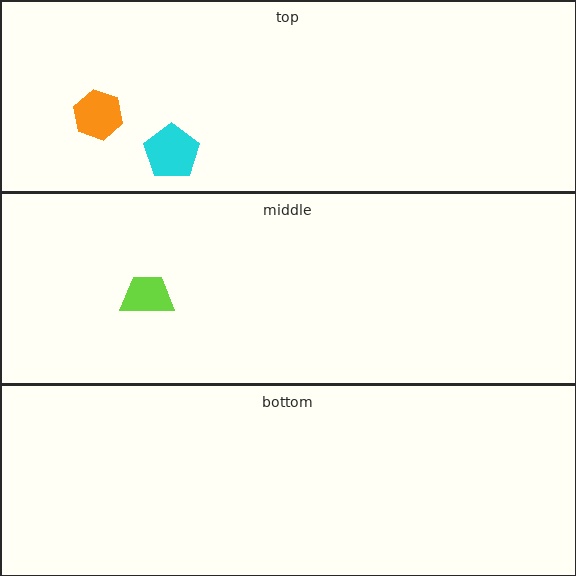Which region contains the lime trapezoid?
The middle region.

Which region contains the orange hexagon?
The top region.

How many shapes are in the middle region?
1.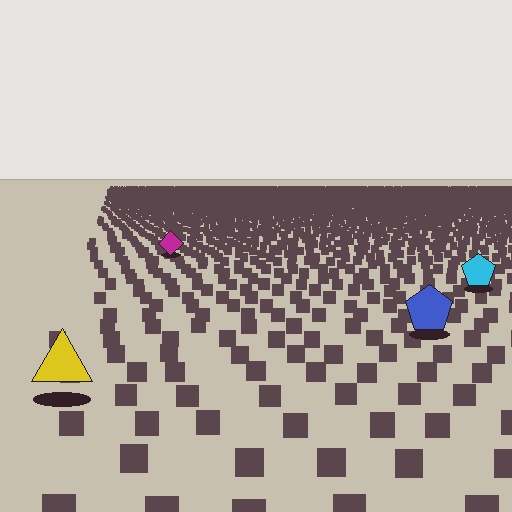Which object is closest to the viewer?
The yellow triangle is closest. The texture marks near it are larger and more spread out.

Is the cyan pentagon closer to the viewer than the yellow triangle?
No. The yellow triangle is closer — you can tell from the texture gradient: the ground texture is coarser near it.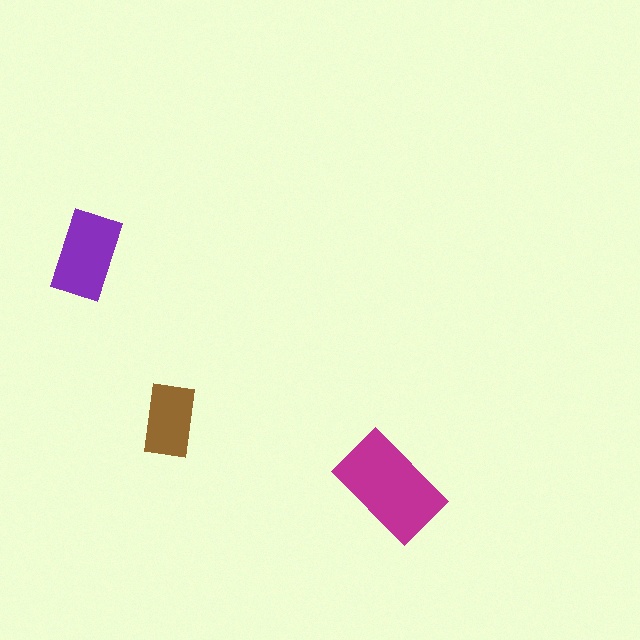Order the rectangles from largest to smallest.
the magenta one, the purple one, the brown one.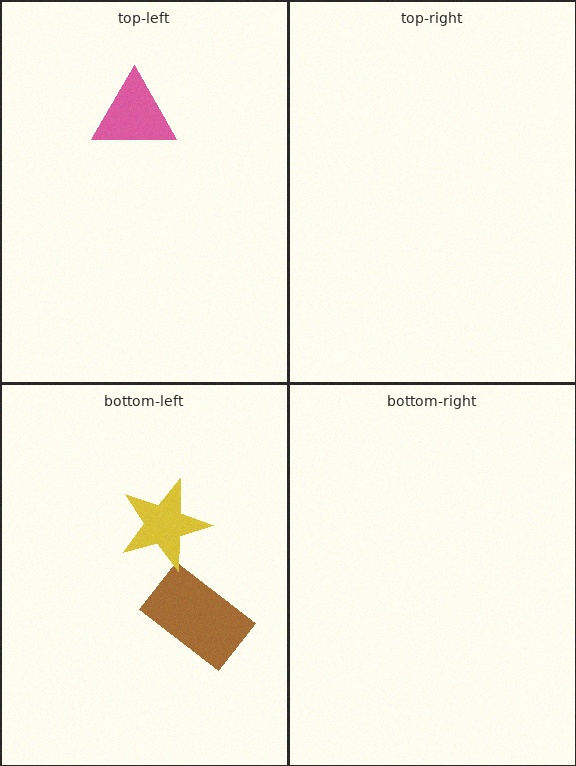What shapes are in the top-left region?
The pink triangle.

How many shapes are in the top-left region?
1.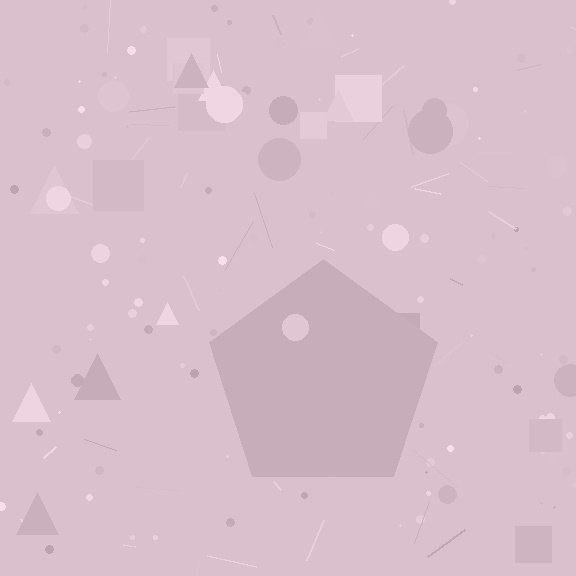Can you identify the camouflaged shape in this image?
The camouflaged shape is a pentagon.